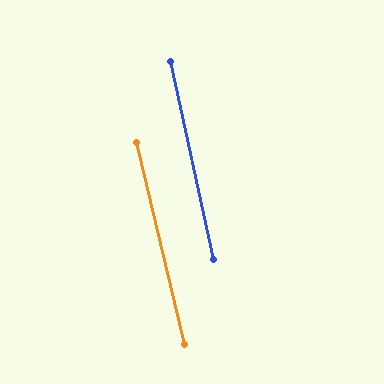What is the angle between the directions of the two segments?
Approximately 1 degree.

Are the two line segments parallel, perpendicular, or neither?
Parallel — their directions differ by only 1.1°.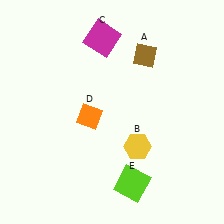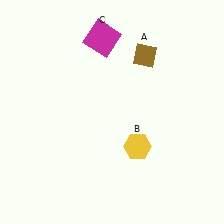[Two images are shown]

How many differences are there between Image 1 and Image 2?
There are 2 differences between the two images.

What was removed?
The orange diamond (D), the lime square (E) were removed in Image 2.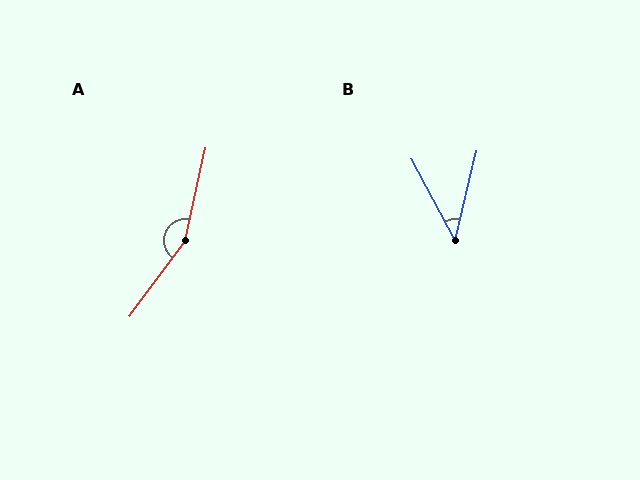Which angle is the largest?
A, at approximately 156 degrees.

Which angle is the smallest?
B, at approximately 41 degrees.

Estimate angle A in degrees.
Approximately 156 degrees.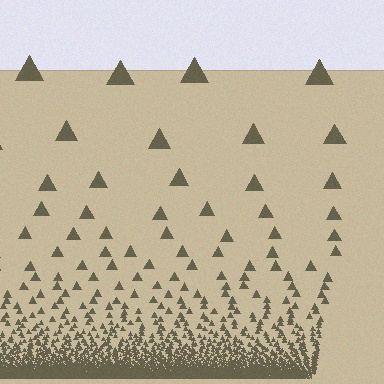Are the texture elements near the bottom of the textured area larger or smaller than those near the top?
Smaller. The gradient is inverted — elements near the bottom are smaller and denser.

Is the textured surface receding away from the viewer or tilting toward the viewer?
The surface appears to tilt toward the viewer. Texture elements get larger and sparser toward the top.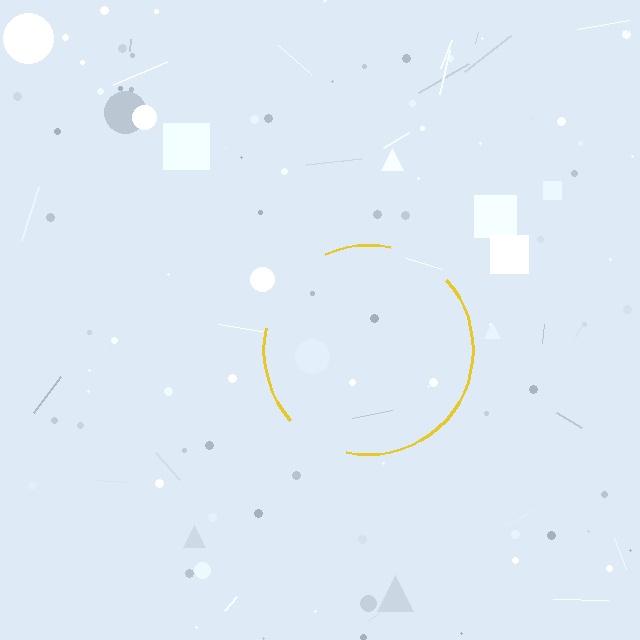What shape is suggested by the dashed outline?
The dashed outline suggests a circle.